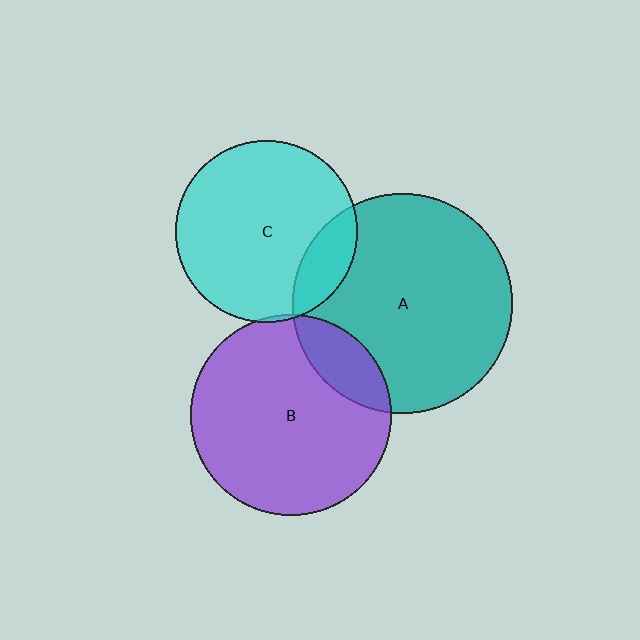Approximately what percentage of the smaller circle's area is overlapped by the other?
Approximately 15%.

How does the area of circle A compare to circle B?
Approximately 1.2 times.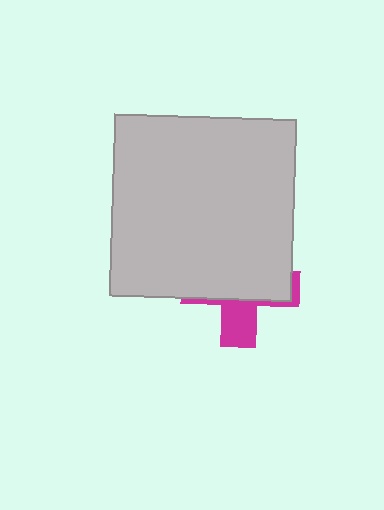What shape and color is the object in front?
The object in front is a light gray square.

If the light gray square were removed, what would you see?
You would see the complete magenta cross.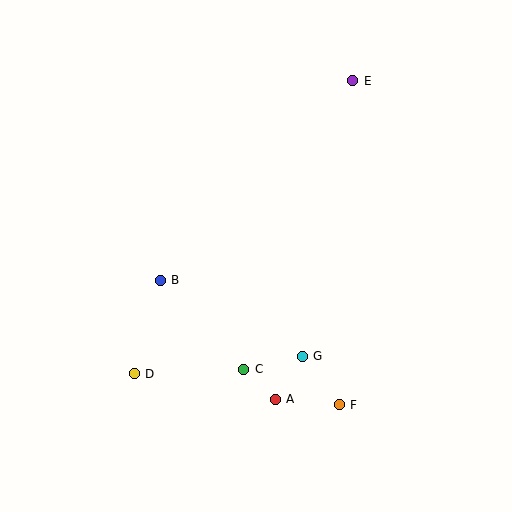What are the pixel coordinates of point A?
Point A is at (275, 399).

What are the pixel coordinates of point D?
Point D is at (134, 374).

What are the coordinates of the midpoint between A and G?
The midpoint between A and G is at (289, 378).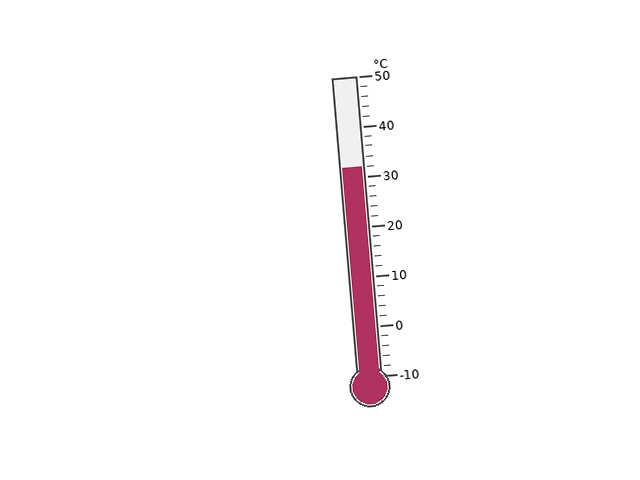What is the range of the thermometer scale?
The thermometer scale ranges from -10°C to 50°C.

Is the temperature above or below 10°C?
The temperature is above 10°C.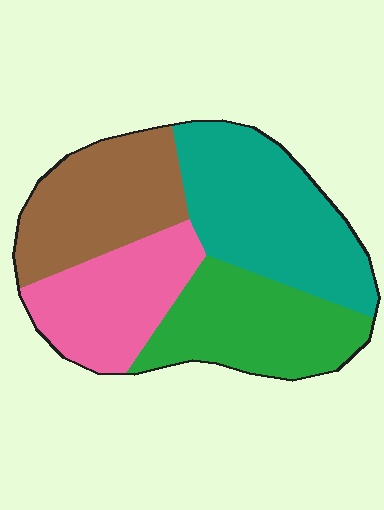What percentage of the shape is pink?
Pink takes up between a sixth and a third of the shape.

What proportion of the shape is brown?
Brown covers about 25% of the shape.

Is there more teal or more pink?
Teal.